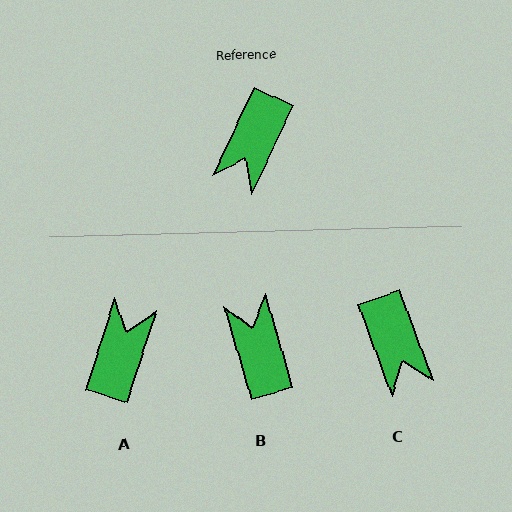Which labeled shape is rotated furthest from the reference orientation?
A, about 172 degrees away.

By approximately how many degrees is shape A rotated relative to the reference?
Approximately 172 degrees clockwise.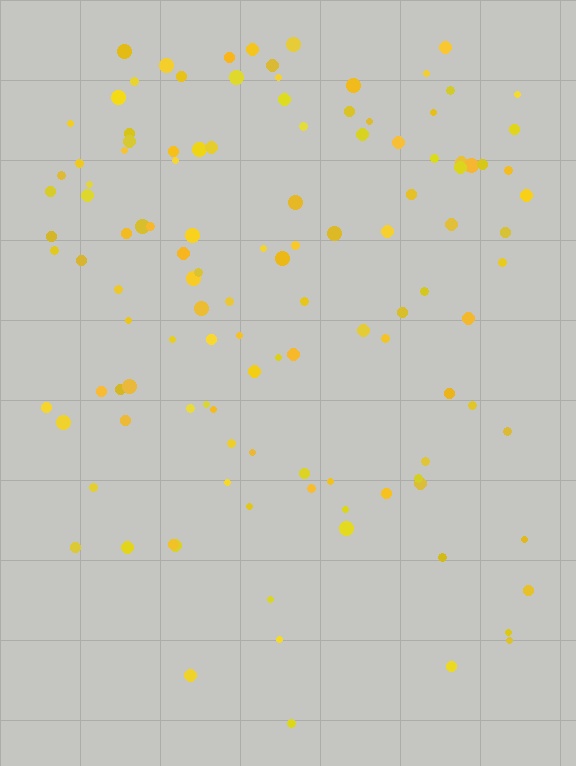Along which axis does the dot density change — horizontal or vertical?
Vertical.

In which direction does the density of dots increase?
From bottom to top, with the top side densest.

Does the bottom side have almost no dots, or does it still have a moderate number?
Still a moderate number, just noticeably fewer than the top.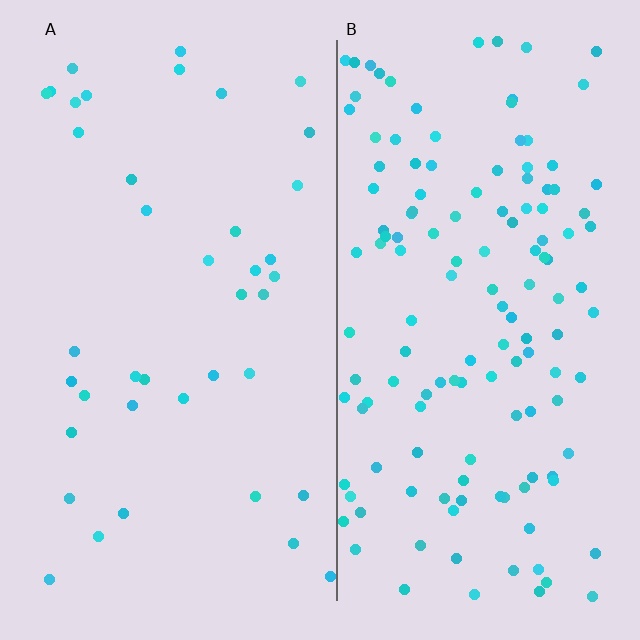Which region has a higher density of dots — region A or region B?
B (the right).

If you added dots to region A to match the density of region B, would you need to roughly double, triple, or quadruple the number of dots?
Approximately triple.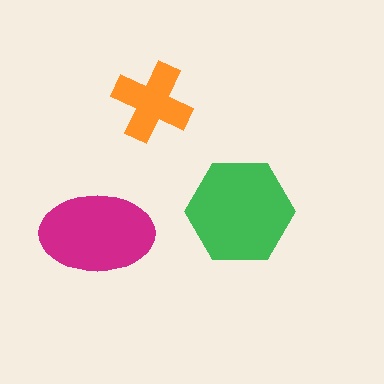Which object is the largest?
The green hexagon.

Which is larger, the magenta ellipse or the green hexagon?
The green hexagon.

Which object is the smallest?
The orange cross.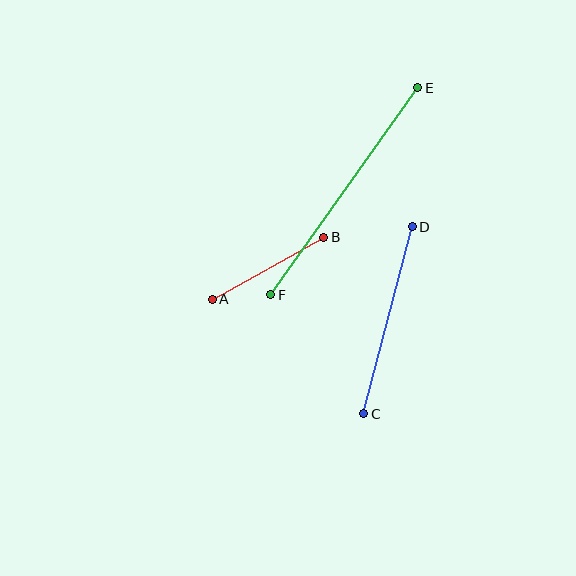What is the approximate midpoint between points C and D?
The midpoint is at approximately (388, 320) pixels.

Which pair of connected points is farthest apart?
Points E and F are farthest apart.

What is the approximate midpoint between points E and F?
The midpoint is at approximately (344, 191) pixels.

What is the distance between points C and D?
The distance is approximately 193 pixels.